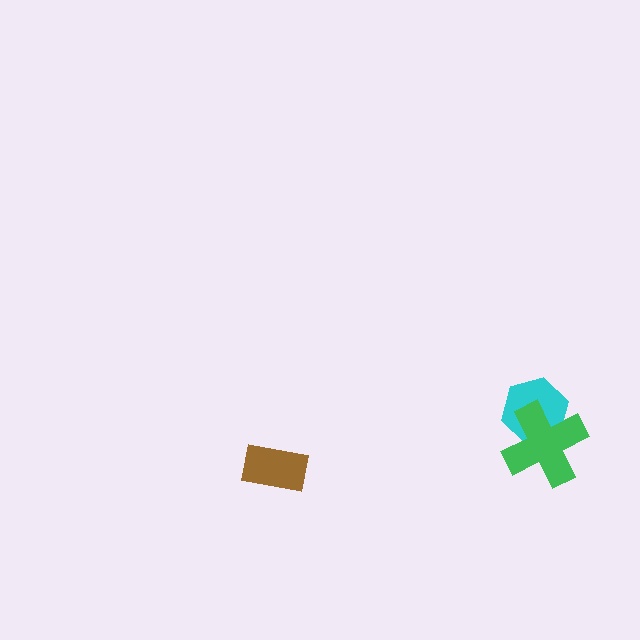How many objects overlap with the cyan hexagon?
1 object overlaps with the cyan hexagon.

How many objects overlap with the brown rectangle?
0 objects overlap with the brown rectangle.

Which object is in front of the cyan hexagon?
The green cross is in front of the cyan hexagon.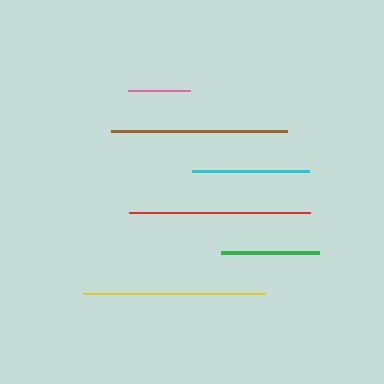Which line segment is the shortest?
The pink line is the shortest at approximately 62 pixels.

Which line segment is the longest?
The yellow line is the longest at approximately 182 pixels.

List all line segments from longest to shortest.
From longest to shortest: yellow, red, brown, cyan, green, pink.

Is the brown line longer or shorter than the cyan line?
The brown line is longer than the cyan line.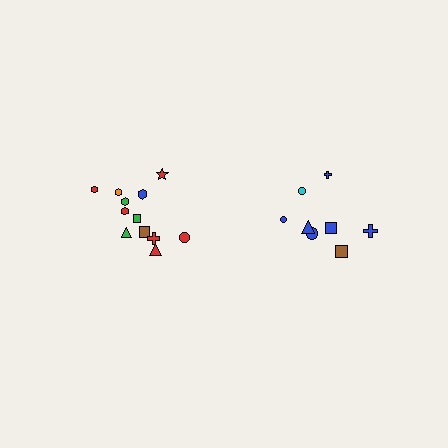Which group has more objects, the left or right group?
The left group.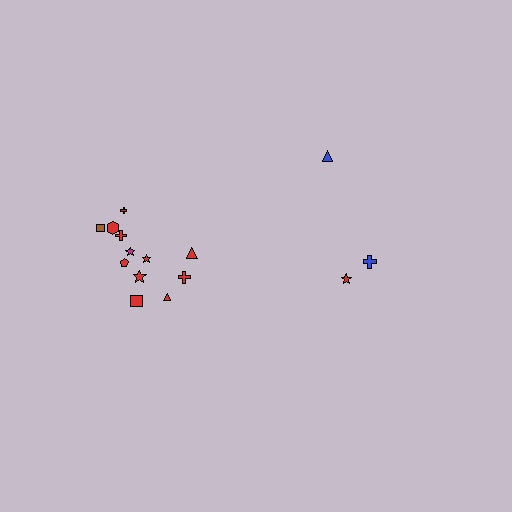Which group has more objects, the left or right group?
The left group.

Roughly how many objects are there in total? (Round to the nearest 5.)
Roughly 15 objects in total.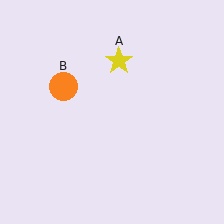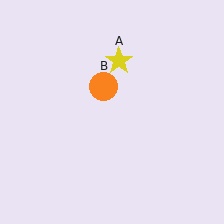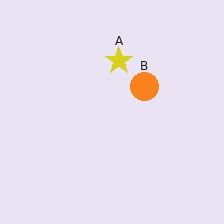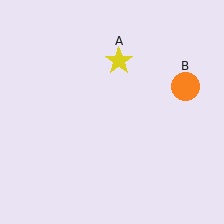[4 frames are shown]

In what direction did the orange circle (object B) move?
The orange circle (object B) moved right.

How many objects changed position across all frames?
1 object changed position: orange circle (object B).